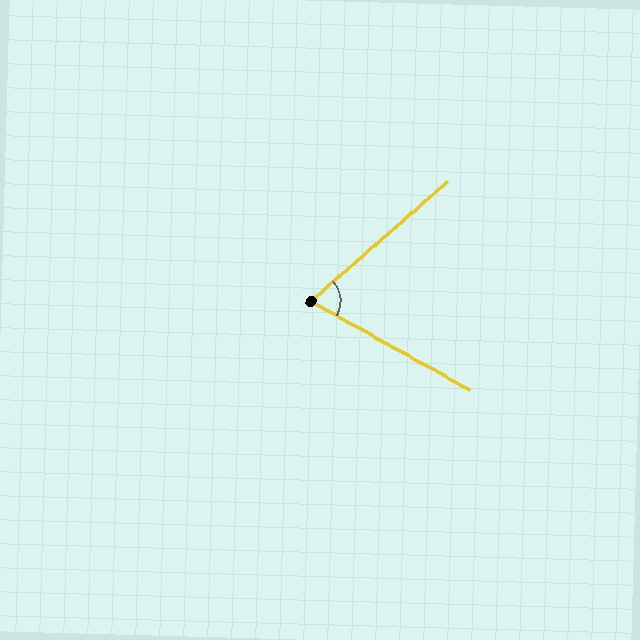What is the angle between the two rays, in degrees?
Approximately 70 degrees.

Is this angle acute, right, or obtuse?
It is acute.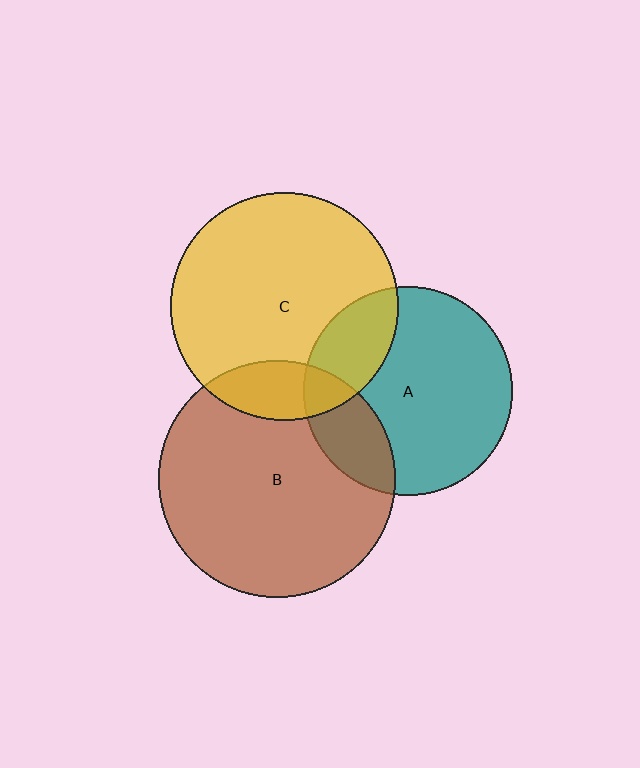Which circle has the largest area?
Circle B (brown).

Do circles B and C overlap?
Yes.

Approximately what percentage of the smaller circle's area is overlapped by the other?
Approximately 15%.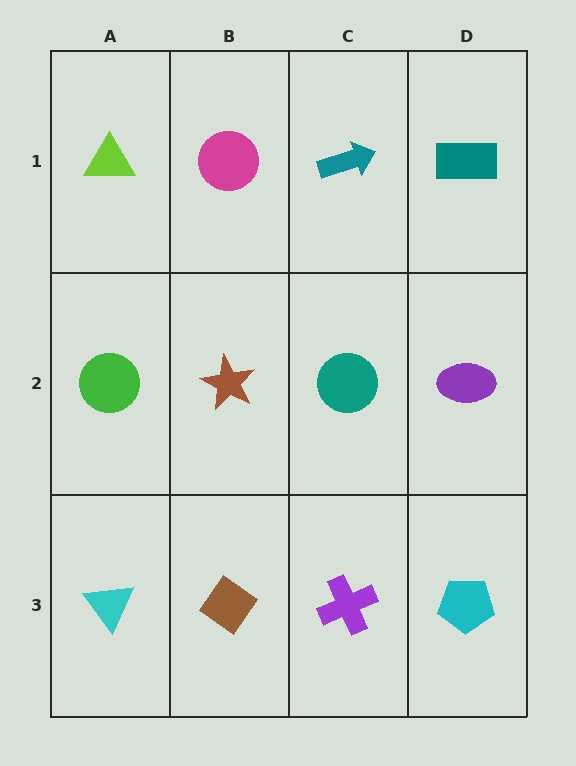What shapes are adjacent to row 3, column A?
A green circle (row 2, column A), a brown diamond (row 3, column B).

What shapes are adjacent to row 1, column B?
A brown star (row 2, column B), a lime triangle (row 1, column A), a teal arrow (row 1, column C).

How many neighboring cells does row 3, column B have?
3.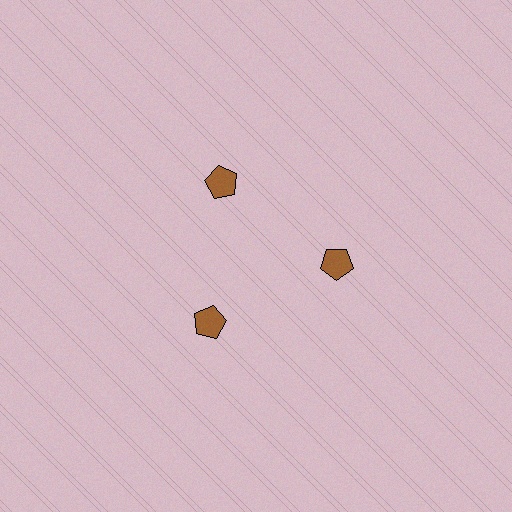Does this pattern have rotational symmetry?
Yes, this pattern has 3-fold rotational symmetry. It looks the same after rotating 120 degrees around the center.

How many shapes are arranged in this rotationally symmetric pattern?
There are 3 shapes, arranged in 3 groups of 1.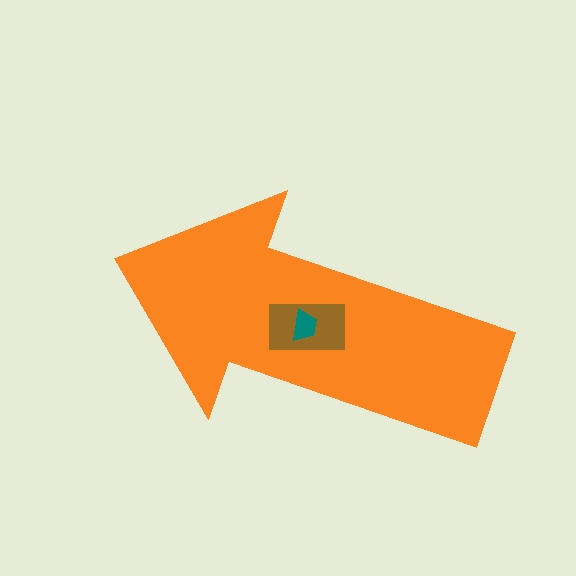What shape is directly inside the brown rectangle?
The teal trapezoid.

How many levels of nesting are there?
3.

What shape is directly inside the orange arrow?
The brown rectangle.